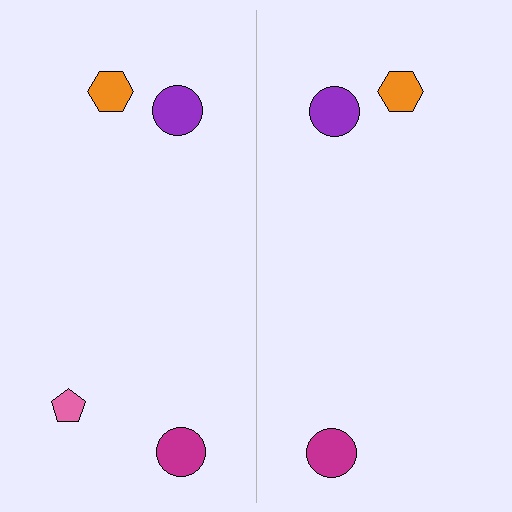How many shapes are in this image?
There are 7 shapes in this image.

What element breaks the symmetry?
A pink pentagon is missing from the right side.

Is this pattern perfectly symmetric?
No, the pattern is not perfectly symmetric. A pink pentagon is missing from the right side.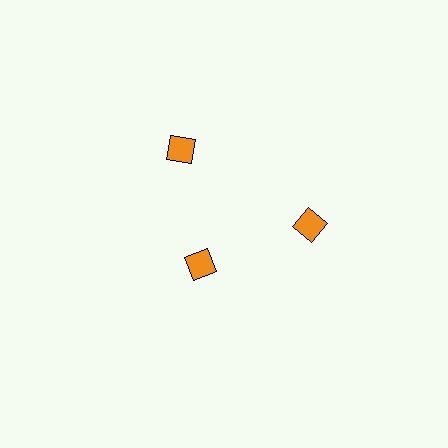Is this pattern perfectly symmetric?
No. The 3 orange diamonds are arranged in a ring, but one element near the 7 o'clock position is pulled inward toward the center, breaking the 3-fold rotational symmetry.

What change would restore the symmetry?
The symmetry would be restored by moving it outward, back onto the ring so that all 3 diamonds sit at equal angles and equal distance from the center.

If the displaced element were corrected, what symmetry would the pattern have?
It would have 3-fold rotational symmetry — the pattern would map onto itself every 120 degrees.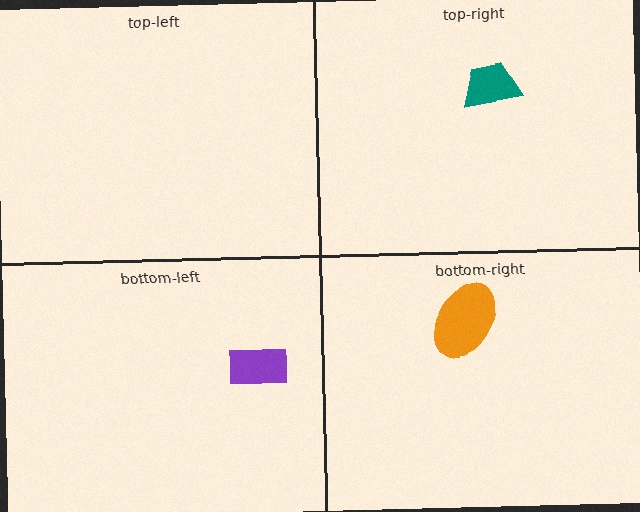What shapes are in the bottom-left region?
The purple rectangle.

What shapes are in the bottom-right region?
The orange ellipse.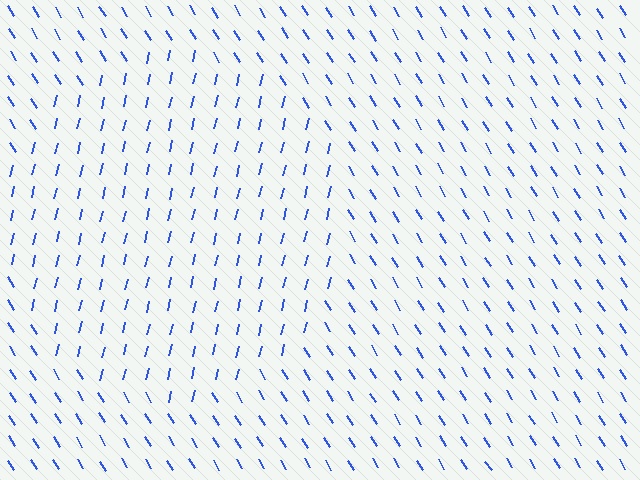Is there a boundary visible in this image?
Yes, there is a texture boundary formed by a change in line orientation.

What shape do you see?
I see a circle.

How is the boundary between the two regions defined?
The boundary is defined purely by a change in line orientation (approximately 45 degrees difference). All lines are the same color and thickness.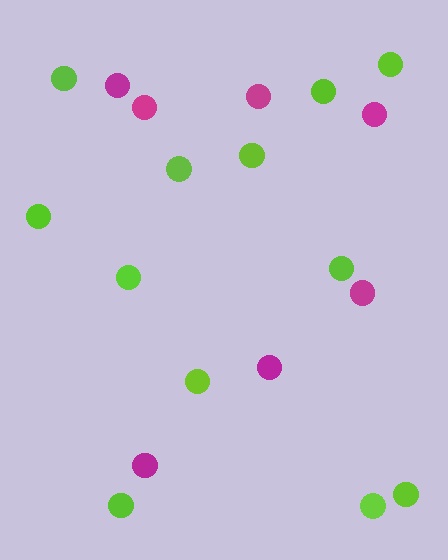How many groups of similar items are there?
There are 2 groups: one group of magenta circles (7) and one group of lime circles (12).